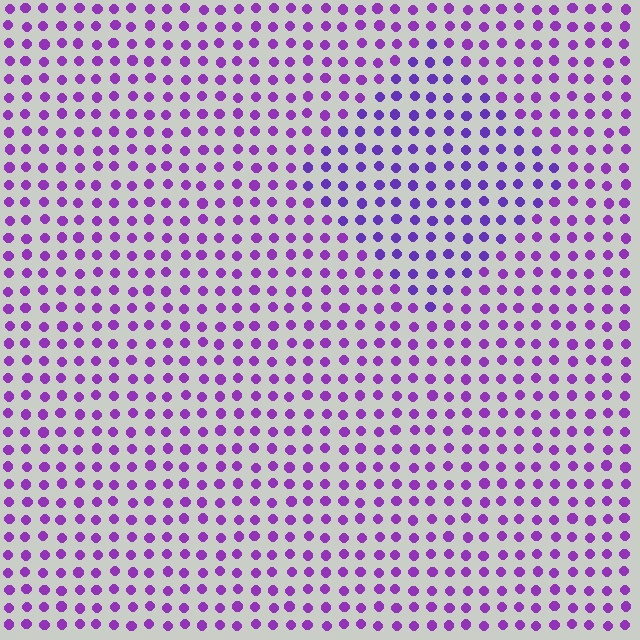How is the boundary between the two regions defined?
The boundary is defined purely by a slight shift in hue (about 22 degrees). Spacing, size, and orientation are identical on both sides.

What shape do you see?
I see a diamond.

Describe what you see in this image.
The image is filled with small purple elements in a uniform arrangement. A diamond-shaped region is visible where the elements are tinted to a slightly different hue, forming a subtle color boundary.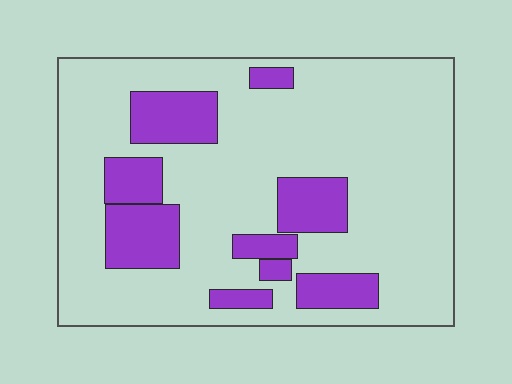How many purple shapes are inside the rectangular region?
9.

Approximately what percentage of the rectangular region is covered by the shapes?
Approximately 20%.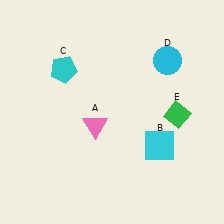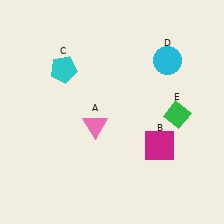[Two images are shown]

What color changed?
The square (B) changed from cyan in Image 1 to magenta in Image 2.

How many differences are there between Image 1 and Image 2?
There is 1 difference between the two images.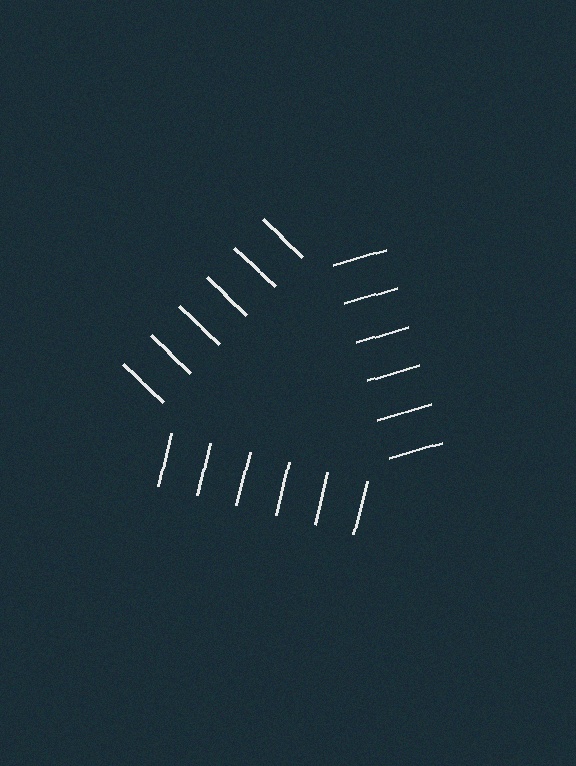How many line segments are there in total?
18 — 6 along each of the 3 edges.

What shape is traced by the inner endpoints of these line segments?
An illusory triangle — the line segments terminate on its edges but no continuous stroke is drawn.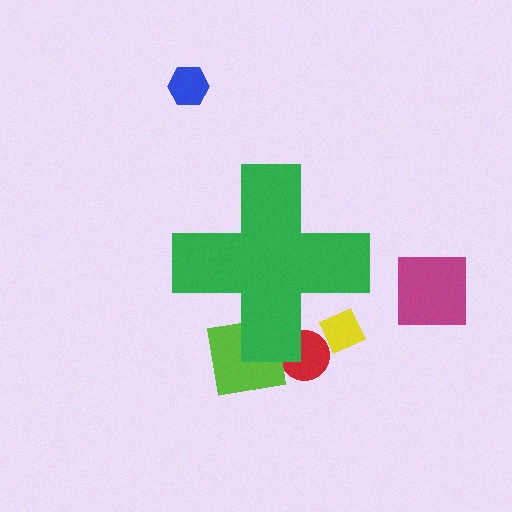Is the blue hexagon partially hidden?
No, the blue hexagon is fully visible.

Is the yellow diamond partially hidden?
Yes, the yellow diamond is partially hidden behind the green cross.